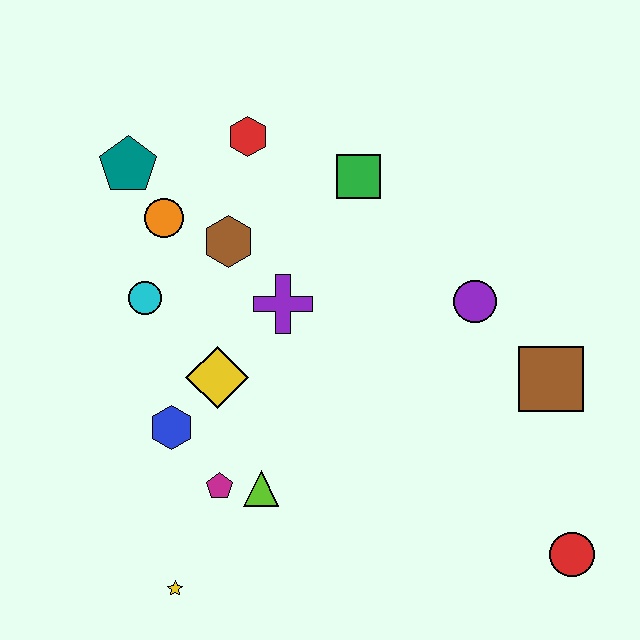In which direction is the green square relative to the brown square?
The green square is above the brown square.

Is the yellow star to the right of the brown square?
No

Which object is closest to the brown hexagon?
The orange circle is closest to the brown hexagon.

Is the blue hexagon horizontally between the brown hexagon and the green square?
No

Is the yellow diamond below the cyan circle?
Yes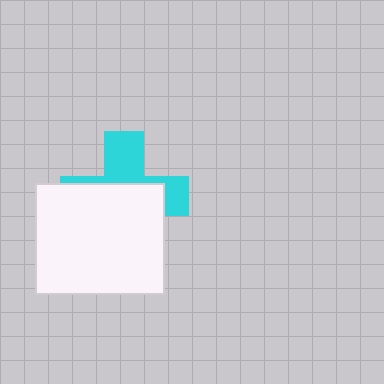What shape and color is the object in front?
The object in front is a white rectangle.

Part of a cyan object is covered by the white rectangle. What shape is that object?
It is a cross.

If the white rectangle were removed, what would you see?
You would see the complete cyan cross.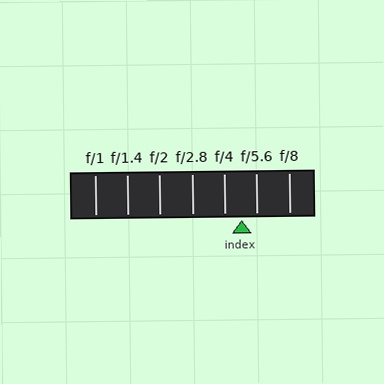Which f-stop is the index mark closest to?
The index mark is closest to f/5.6.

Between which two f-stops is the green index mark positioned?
The index mark is between f/4 and f/5.6.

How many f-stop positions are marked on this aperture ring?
There are 7 f-stop positions marked.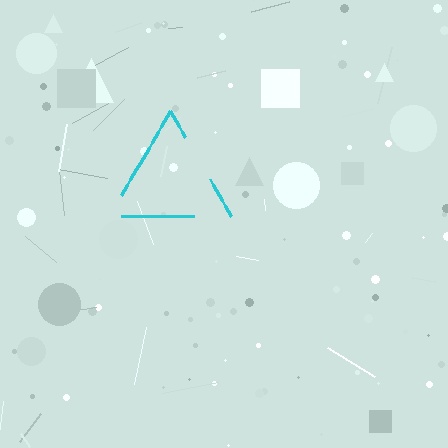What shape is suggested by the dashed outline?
The dashed outline suggests a triangle.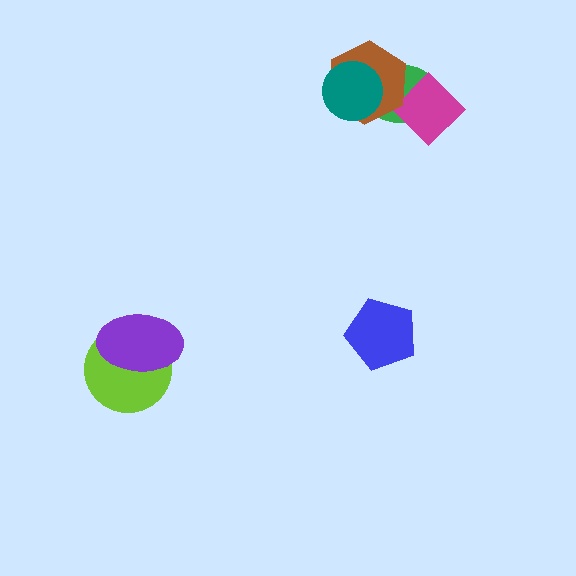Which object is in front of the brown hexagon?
The teal circle is in front of the brown hexagon.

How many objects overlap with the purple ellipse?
1 object overlaps with the purple ellipse.